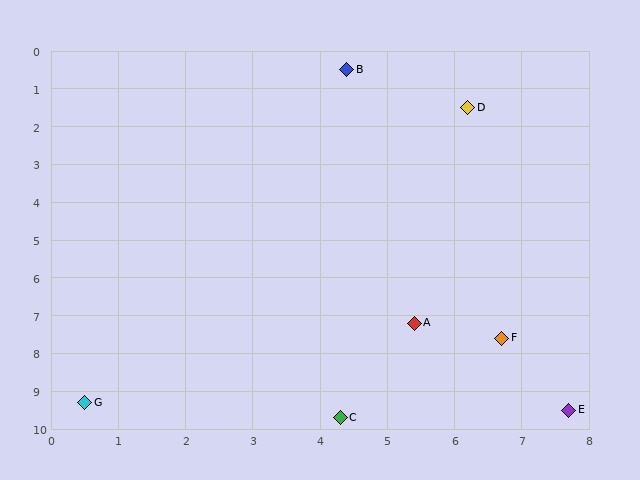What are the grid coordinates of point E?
Point E is at approximately (7.7, 9.5).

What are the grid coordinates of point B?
Point B is at approximately (4.4, 0.5).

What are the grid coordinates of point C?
Point C is at approximately (4.3, 9.7).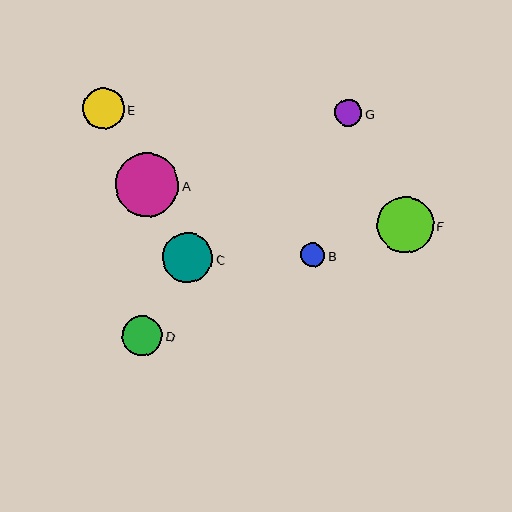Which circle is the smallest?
Circle B is the smallest with a size of approximately 25 pixels.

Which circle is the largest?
Circle A is the largest with a size of approximately 63 pixels.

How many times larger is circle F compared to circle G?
Circle F is approximately 2.1 times the size of circle G.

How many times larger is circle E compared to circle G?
Circle E is approximately 1.5 times the size of circle G.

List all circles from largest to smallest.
From largest to smallest: A, F, C, E, D, G, B.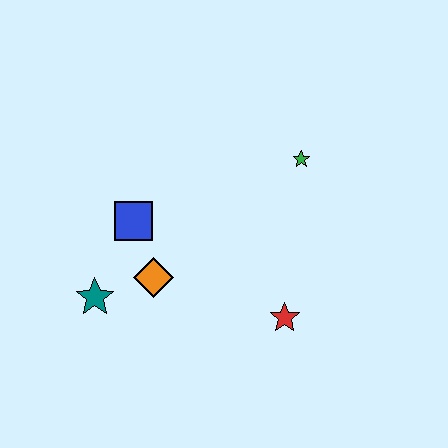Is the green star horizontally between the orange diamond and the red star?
No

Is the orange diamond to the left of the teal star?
No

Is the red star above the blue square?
No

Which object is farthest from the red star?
The teal star is farthest from the red star.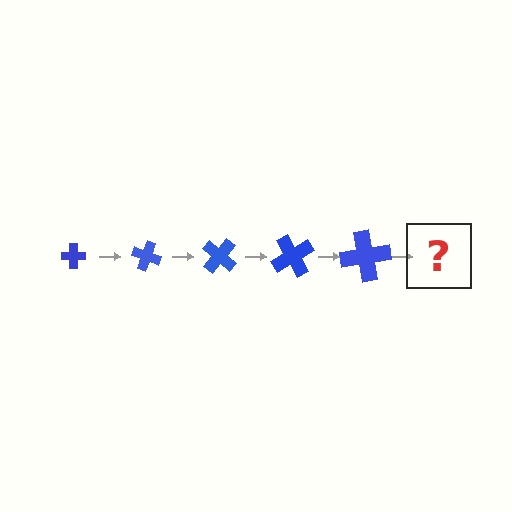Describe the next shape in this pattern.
It should be a cross, larger than the previous one and rotated 100 degrees from the start.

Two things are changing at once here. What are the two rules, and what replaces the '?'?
The two rules are that the cross grows larger each step and it rotates 20 degrees each step. The '?' should be a cross, larger than the previous one and rotated 100 degrees from the start.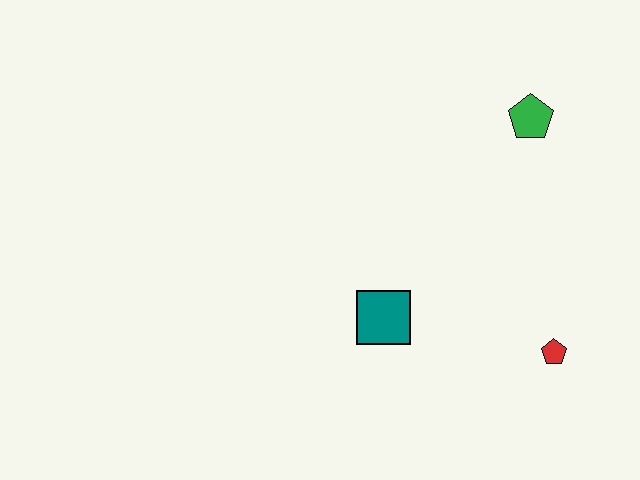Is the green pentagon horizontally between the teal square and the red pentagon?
Yes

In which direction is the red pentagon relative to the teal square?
The red pentagon is to the right of the teal square.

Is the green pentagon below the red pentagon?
No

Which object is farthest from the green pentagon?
The teal square is farthest from the green pentagon.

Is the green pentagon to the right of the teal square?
Yes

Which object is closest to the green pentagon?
The red pentagon is closest to the green pentagon.